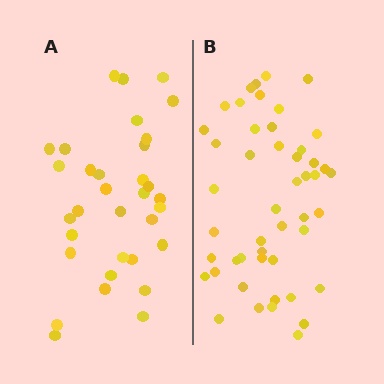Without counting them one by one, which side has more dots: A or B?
Region B (the right region) has more dots.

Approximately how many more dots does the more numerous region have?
Region B has approximately 15 more dots than region A.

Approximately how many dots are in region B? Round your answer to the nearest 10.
About 50 dots. (The exact count is 48, which rounds to 50.)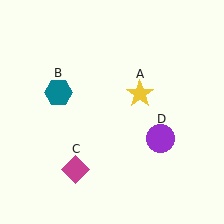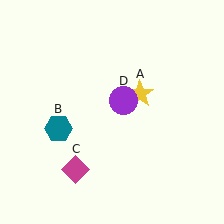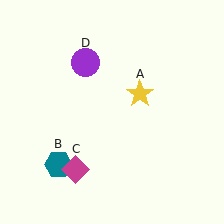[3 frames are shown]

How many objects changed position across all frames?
2 objects changed position: teal hexagon (object B), purple circle (object D).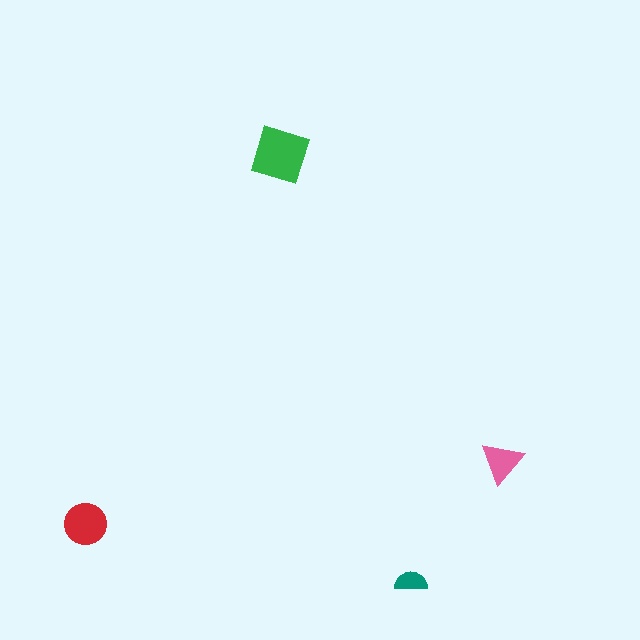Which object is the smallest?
The teal semicircle.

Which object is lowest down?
The teal semicircle is bottommost.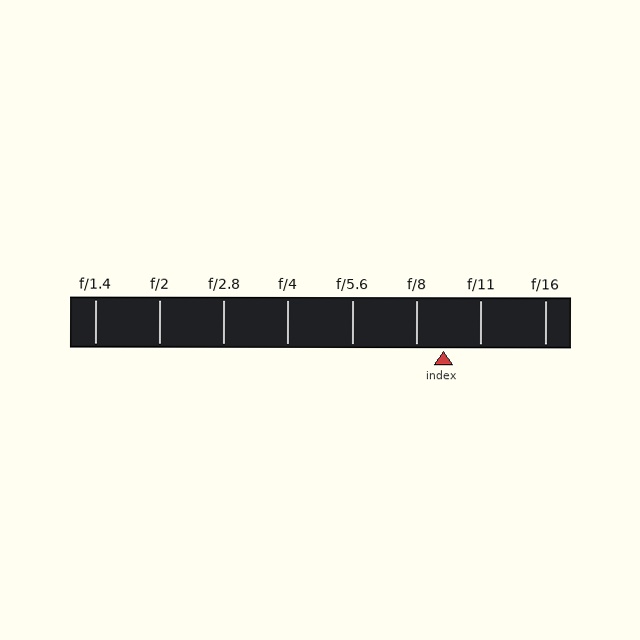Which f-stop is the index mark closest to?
The index mark is closest to f/8.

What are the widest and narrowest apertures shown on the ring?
The widest aperture shown is f/1.4 and the narrowest is f/16.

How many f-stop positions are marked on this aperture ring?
There are 8 f-stop positions marked.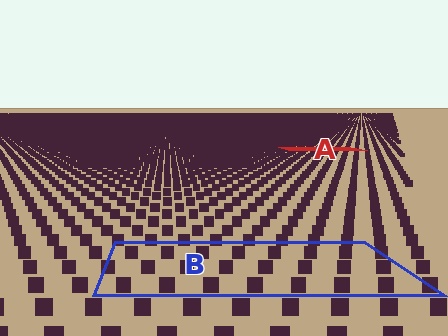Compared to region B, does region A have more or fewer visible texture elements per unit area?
Region A has more texture elements per unit area — they are packed more densely because it is farther away.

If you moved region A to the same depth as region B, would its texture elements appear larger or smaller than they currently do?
They would appear larger. At a closer depth, the same texture elements are projected at a bigger on-screen size.